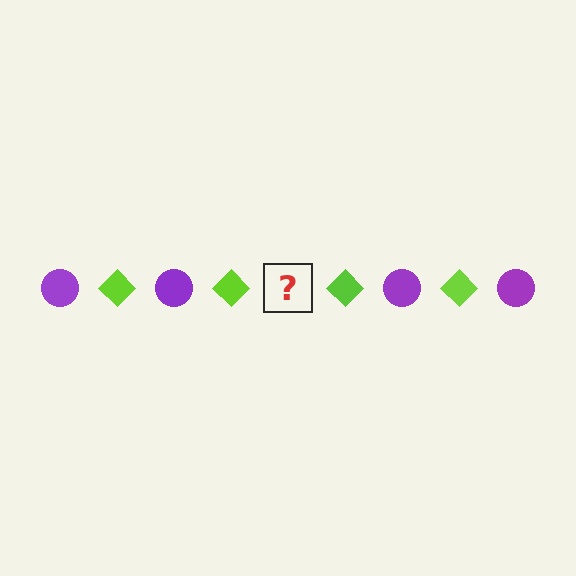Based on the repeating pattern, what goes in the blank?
The blank should be a purple circle.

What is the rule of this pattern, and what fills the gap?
The rule is that the pattern alternates between purple circle and lime diamond. The gap should be filled with a purple circle.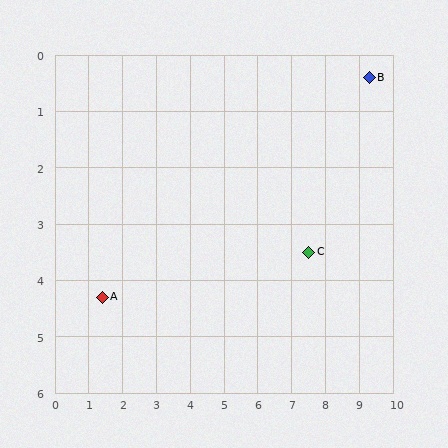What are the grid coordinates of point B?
Point B is at approximately (9.3, 0.4).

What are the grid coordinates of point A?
Point A is at approximately (1.4, 4.3).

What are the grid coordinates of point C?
Point C is at approximately (7.5, 3.5).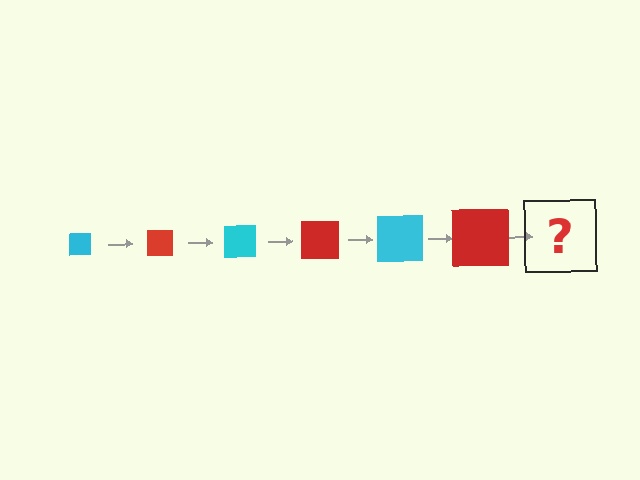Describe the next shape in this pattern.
It should be a cyan square, larger than the previous one.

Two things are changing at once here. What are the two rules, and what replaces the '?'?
The two rules are that the square grows larger each step and the color cycles through cyan and red. The '?' should be a cyan square, larger than the previous one.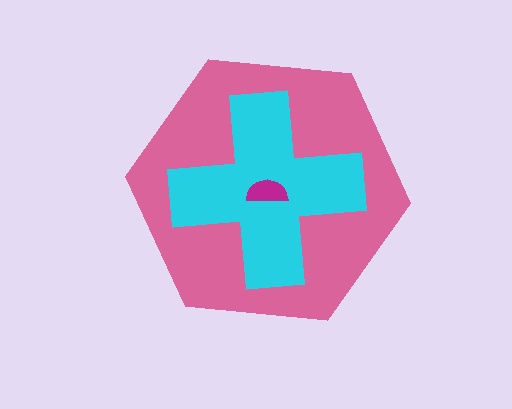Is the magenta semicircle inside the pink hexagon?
Yes.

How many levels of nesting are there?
3.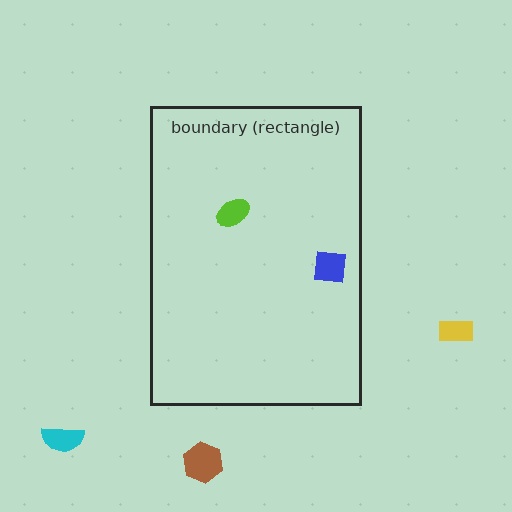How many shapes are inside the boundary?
2 inside, 3 outside.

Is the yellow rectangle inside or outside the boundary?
Outside.